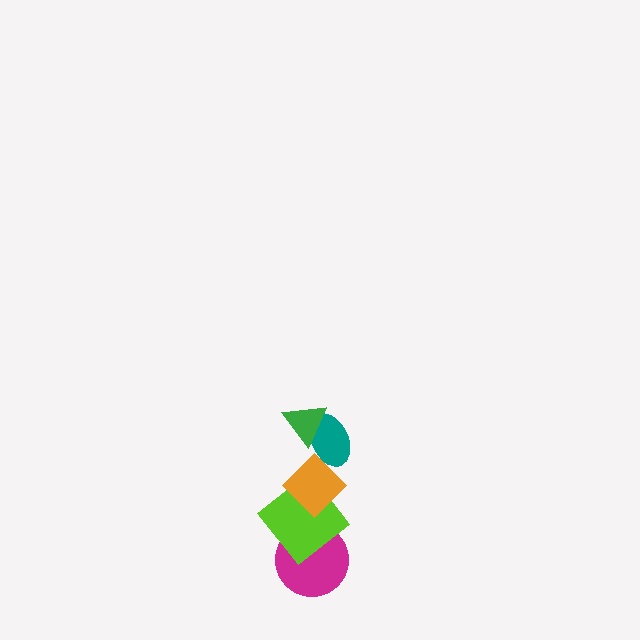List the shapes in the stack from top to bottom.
From top to bottom: the green triangle, the teal ellipse, the orange diamond, the lime diamond, the magenta circle.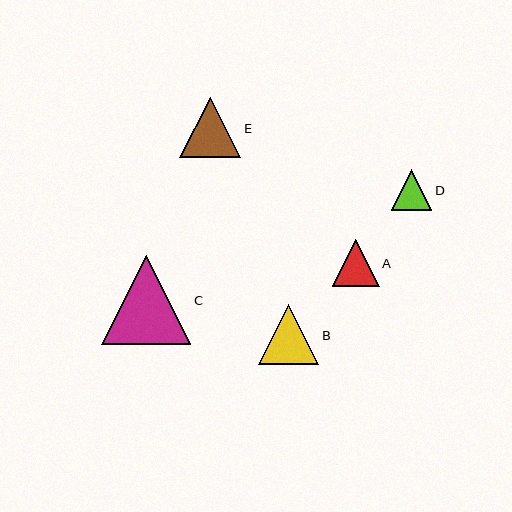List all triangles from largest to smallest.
From largest to smallest: C, E, B, A, D.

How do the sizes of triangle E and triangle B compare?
Triangle E and triangle B are approximately the same size.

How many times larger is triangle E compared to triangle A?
Triangle E is approximately 1.3 times the size of triangle A.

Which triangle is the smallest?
Triangle D is the smallest with a size of approximately 41 pixels.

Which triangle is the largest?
Triangle C is the largest with a size of approximately 89 pixels.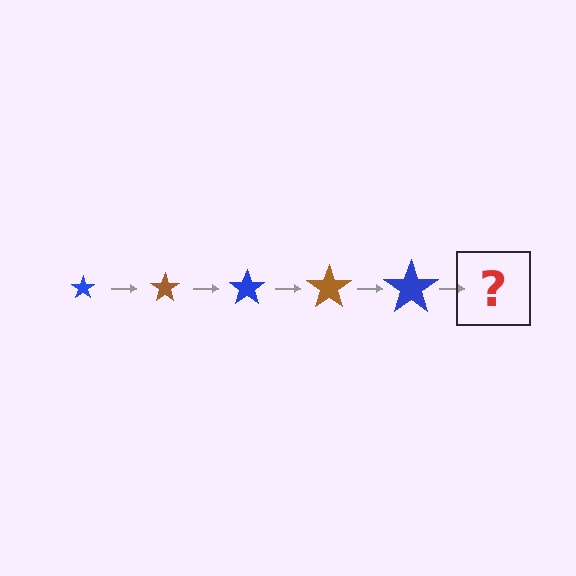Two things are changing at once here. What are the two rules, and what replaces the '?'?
The two rules are that the star grows larger each step and the color cycles through blue and brown. The '?' should be a brown star, larger than the previous one.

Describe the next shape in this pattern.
It should be a brown star, larger than the previous one.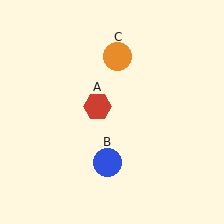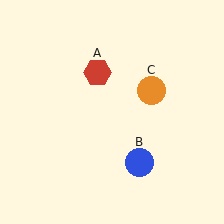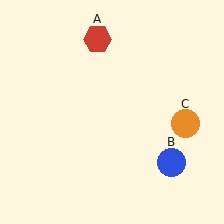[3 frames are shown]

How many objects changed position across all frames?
3 objects changed position: red hexagon (object A), blue circle (object B), orange circle (object C).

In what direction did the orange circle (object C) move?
The orange circle (object C) moved down and to the right.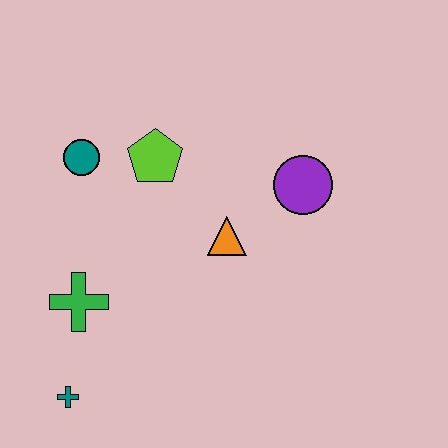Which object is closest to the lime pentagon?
The teal circle is closest to the lime pentagon.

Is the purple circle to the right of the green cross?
Yes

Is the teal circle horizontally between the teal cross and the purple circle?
Yes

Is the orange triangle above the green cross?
Yes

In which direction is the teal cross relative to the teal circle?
The teal cross is below the teal circle.